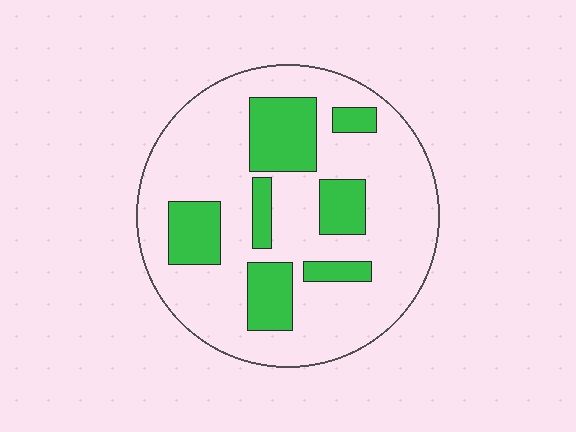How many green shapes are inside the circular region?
7.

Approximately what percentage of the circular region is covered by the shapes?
Approximately 25%.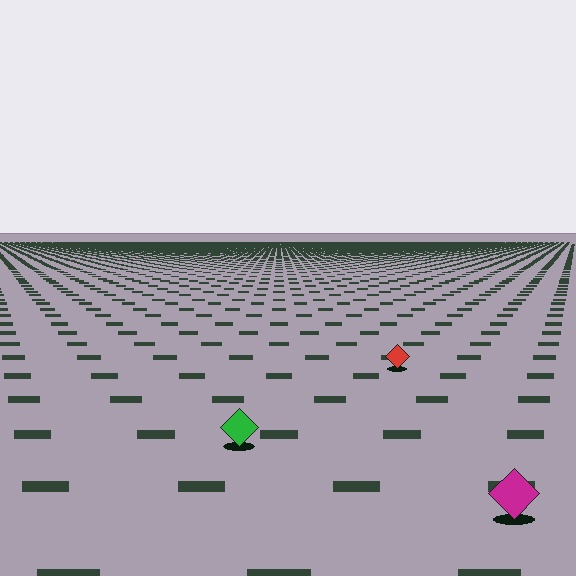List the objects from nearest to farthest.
From nearest to farthest: the magenta diamond, the green diamond, the red diamond.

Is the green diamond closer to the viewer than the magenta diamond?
No. The magenta diamond is closer — you can tell from the texture gradient: the ground texture is coarser near it.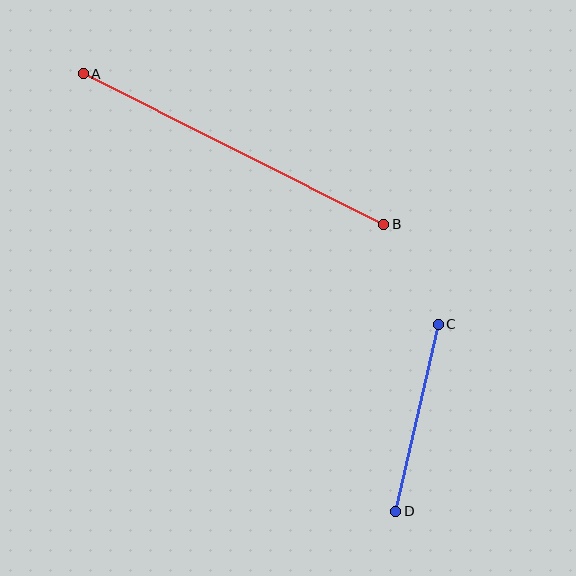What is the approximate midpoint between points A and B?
The midpoint is at approximately (234, 149) pixels.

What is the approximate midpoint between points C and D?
The midpoint is at approximately (417, 418) pixels.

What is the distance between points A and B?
The distance is approximately 336 pixels.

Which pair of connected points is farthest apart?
Points A and B are farthest apart.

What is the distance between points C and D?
The distance is approximately 192 pixels.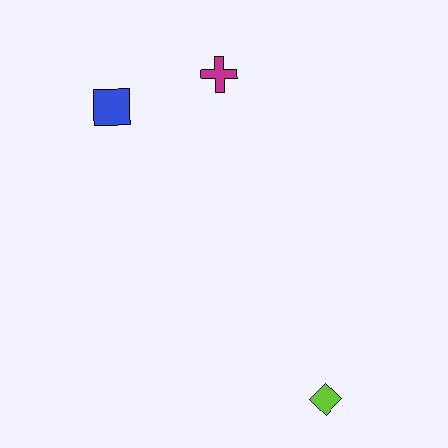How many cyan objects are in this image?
There are no cyan objects.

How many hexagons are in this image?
There are no hexagons.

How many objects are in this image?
There are 3 objects.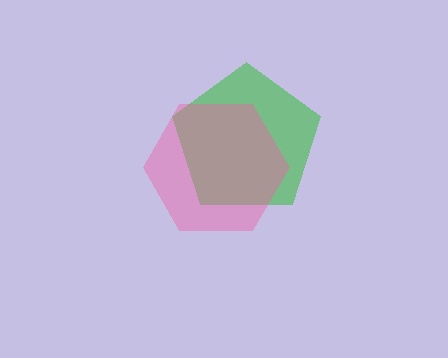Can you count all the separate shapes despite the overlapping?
Yes, there are 2 separate shapes.